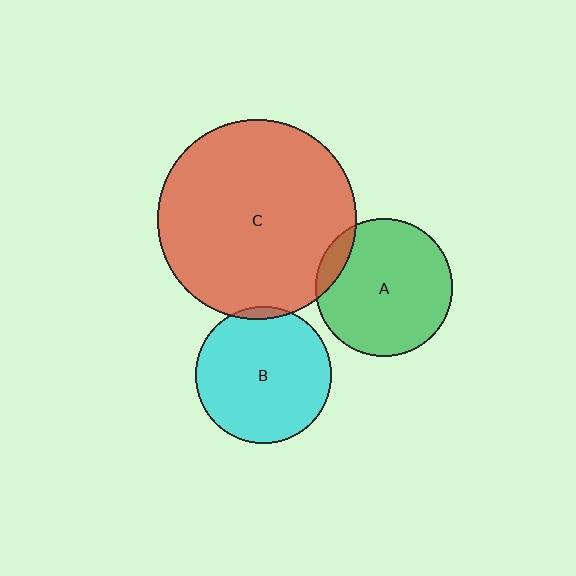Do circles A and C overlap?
Yes.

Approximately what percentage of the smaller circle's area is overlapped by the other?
Approximately 10%.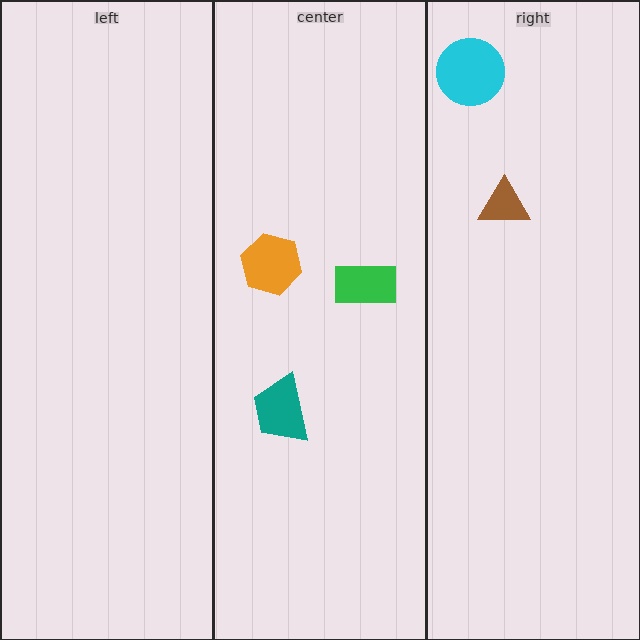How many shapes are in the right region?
2.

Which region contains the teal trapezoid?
The center region.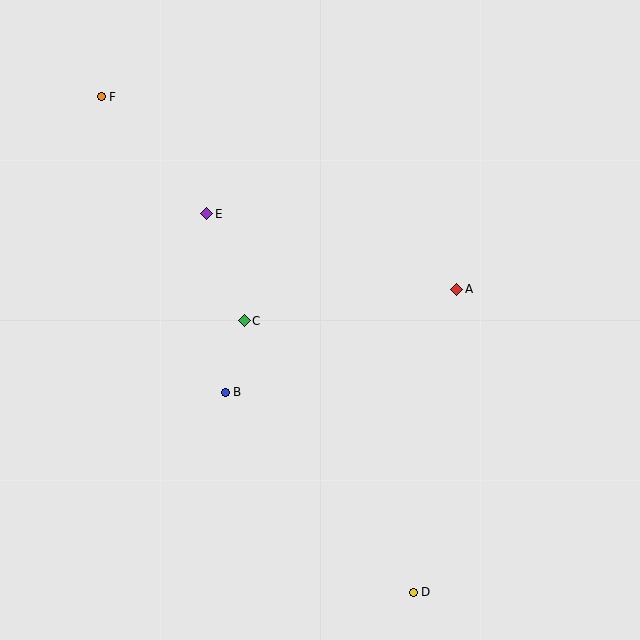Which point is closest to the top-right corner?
Point A is closest to the top-right corner.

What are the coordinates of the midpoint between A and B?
The midpoint between A and B is at (341, 341).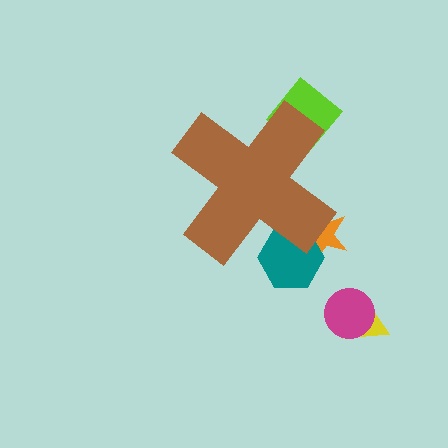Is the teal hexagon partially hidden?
Yes, the teal hexagon is partially hidden behind the brown cross.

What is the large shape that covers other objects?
A brown cross.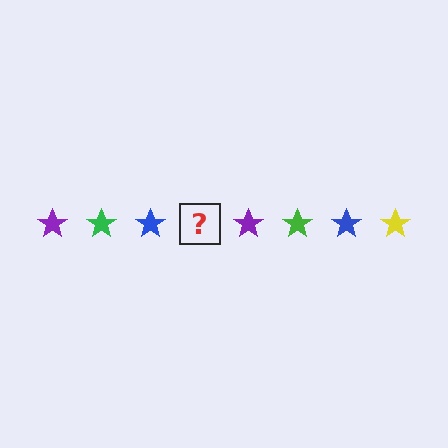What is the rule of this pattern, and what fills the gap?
The rule is that the pattern cycles through purple, green, blue, yellow stars. The gap should be filled with a yellow star.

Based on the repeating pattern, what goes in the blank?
The blank should be a yellow star.